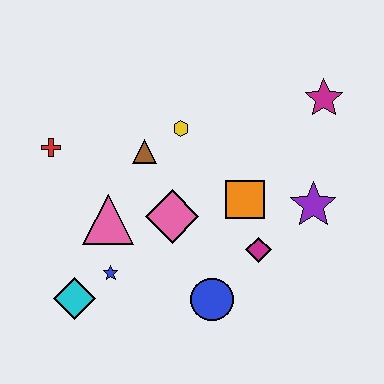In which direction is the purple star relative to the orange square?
The purple star is to the right of the orange square.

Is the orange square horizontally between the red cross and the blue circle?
No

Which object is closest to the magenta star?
The purple star is closest to the magenta star.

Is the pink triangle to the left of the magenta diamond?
Yes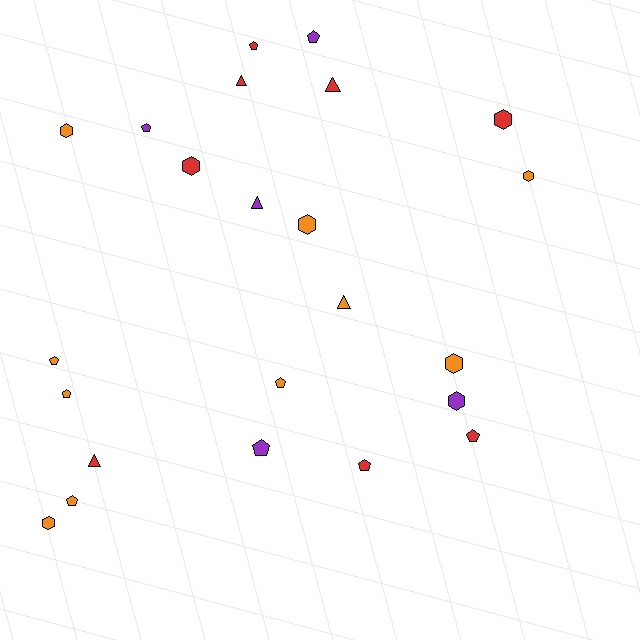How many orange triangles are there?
There is 1 orange triangle.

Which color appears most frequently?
Orange, with 10 objects.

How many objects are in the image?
There are 23 objects.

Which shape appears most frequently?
Pentagon, with 10 objects.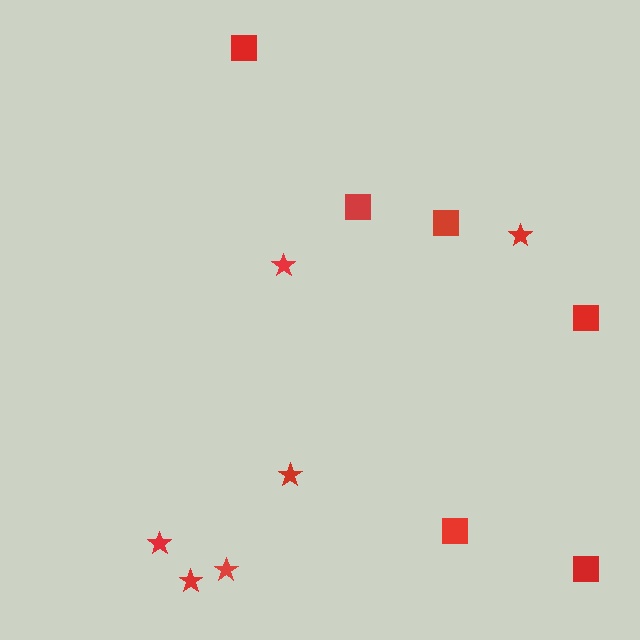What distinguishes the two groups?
There are 2 groups: one group of squares (6) and one group of stars (6).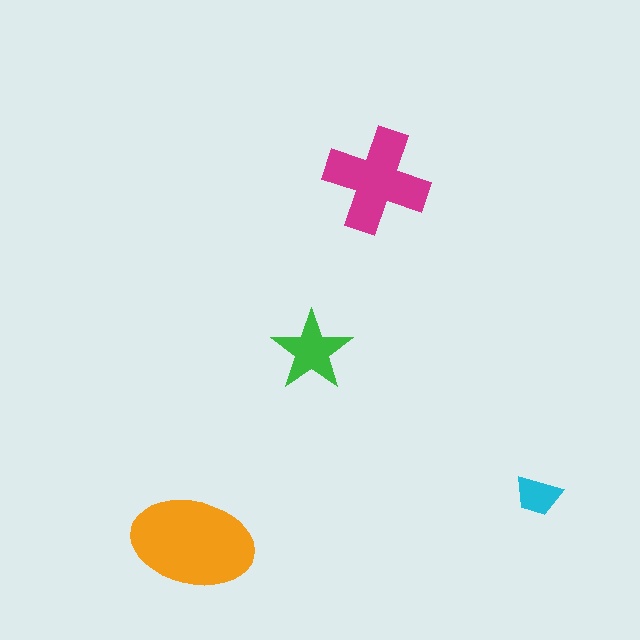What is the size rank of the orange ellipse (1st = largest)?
1st.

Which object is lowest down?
The orange ellipse is bottommost.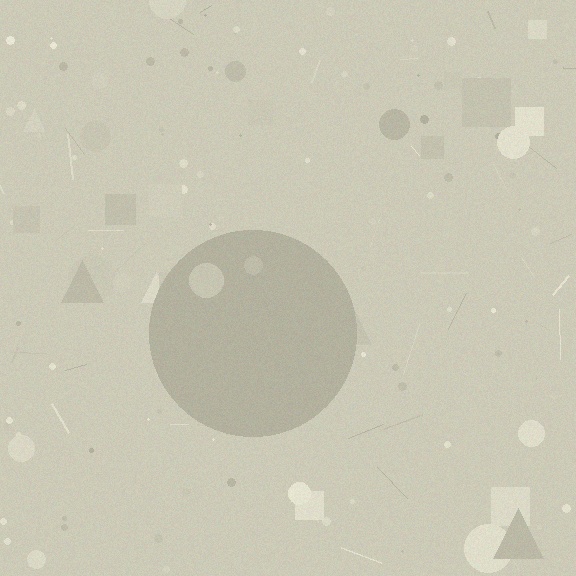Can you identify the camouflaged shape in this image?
The camouflaged shape is a circle.